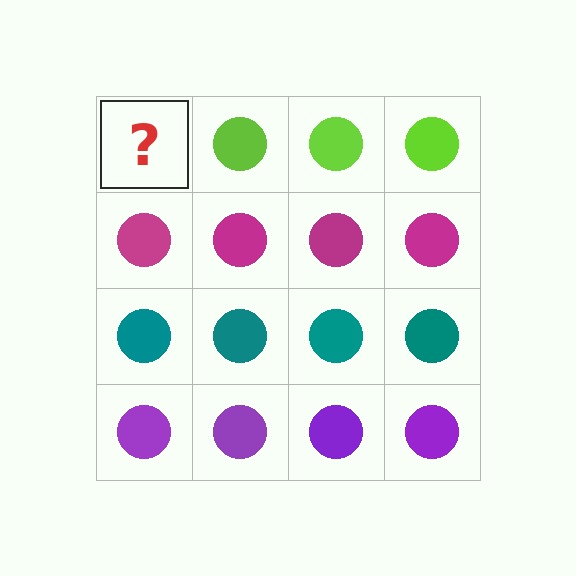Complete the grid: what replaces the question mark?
The question mark should be replaced with a lime circle.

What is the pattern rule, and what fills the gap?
The rule is that each row has a consistent color. The gap should be filled with a lime circle.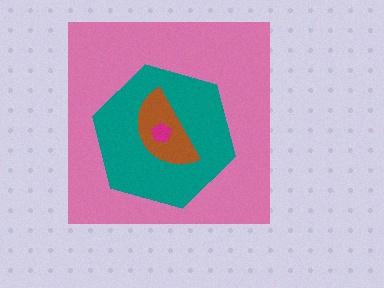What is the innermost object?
The magenta pentagon.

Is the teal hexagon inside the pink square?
Yes.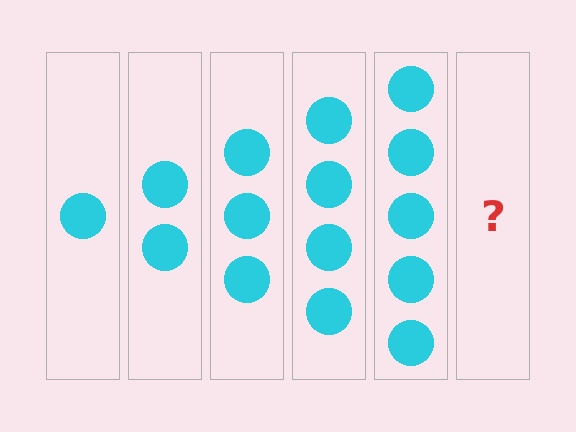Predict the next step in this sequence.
The next step is 6 circles.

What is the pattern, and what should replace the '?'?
The pattern is that each step adds one more circle. The '?' should be 6 circles.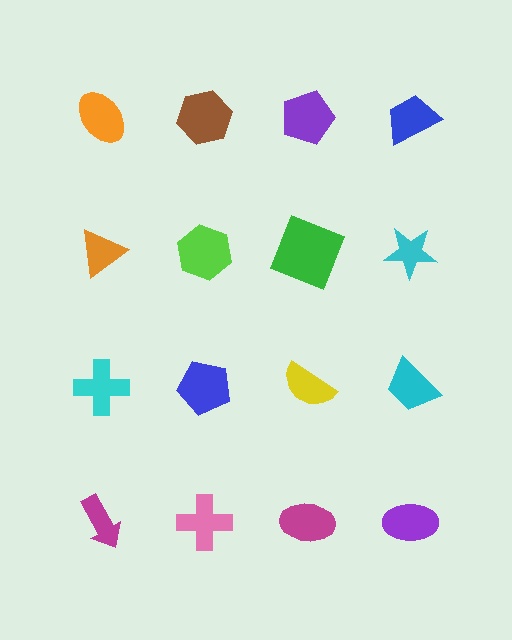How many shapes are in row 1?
4 shapes.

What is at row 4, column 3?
A magenta ellipse.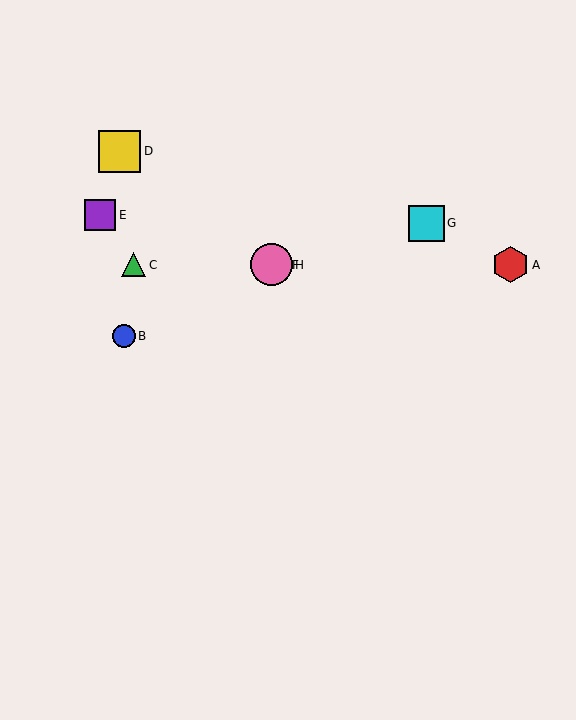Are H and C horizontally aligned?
Yes, both are at y≈265.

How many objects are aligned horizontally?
4 objects (A, C, F, H) are aligned horizontally.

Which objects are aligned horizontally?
Objects A, C, F, H are aligned horizontally.